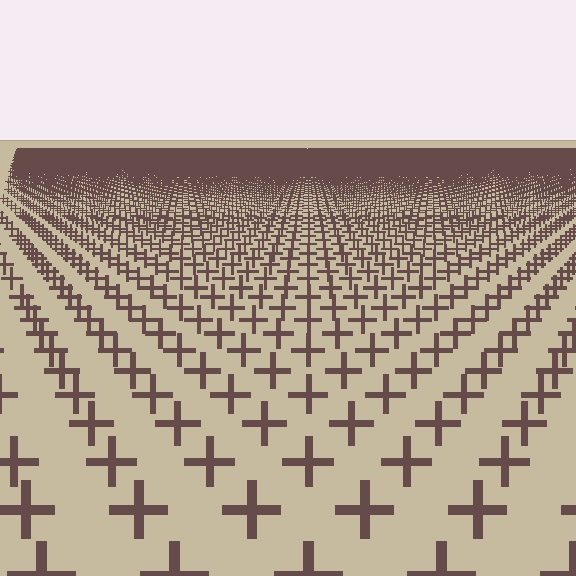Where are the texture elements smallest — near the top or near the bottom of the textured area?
Near the top.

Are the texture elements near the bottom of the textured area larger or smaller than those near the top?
Larger. Near the bottom, elements are closer to the viewer and appear at a bigger on-screen size.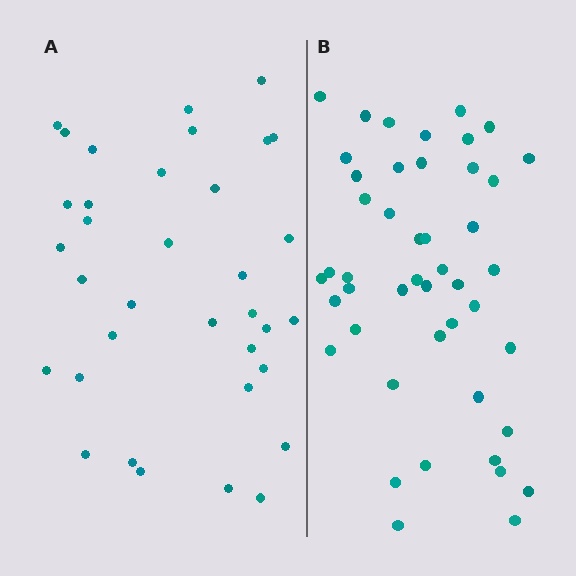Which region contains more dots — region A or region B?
Region B (the right region) has more dots.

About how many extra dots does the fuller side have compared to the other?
Region B has roughly 12 or so more dots than region A.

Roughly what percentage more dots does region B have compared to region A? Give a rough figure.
About 30% more.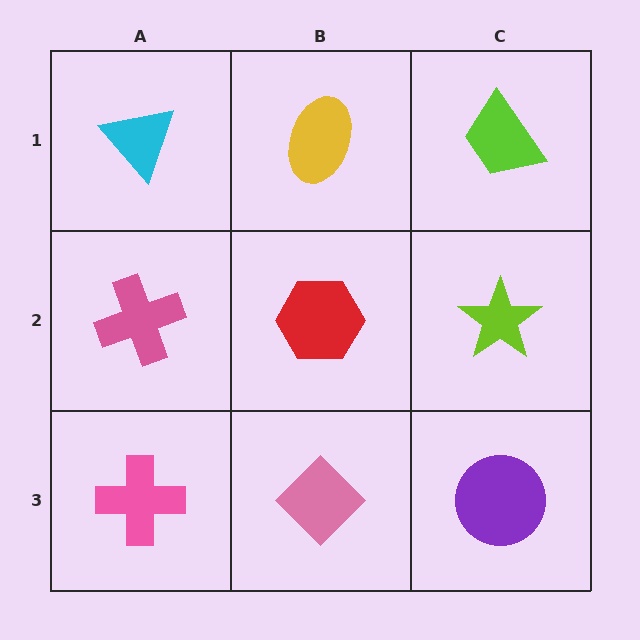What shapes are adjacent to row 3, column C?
A lime star (row 2, column C), a pink diamond (row 3, column B).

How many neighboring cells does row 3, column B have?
3.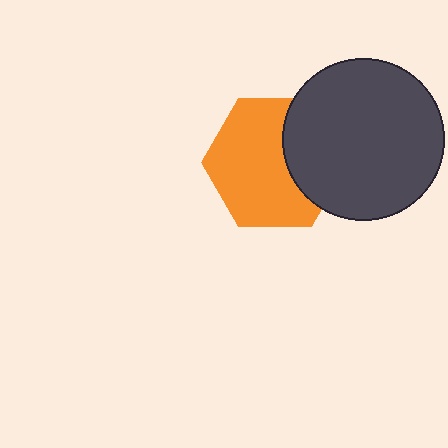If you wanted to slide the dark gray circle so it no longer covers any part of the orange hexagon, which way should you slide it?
Slide it right — that is the most direct way to separate the two shapes.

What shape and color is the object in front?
The object in front is a dark gray circle.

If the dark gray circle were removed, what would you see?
You would see the complete orange hexagon.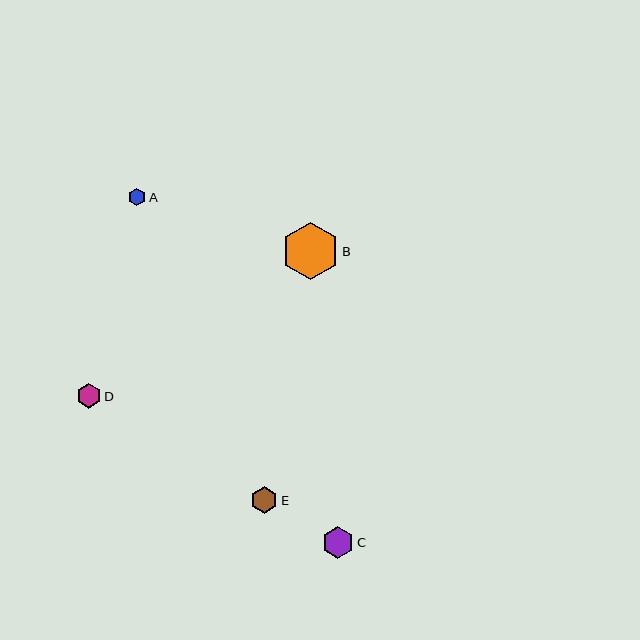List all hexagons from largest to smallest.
From largest to smallest: B, C, E, D, A.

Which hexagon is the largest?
Hexagon B is the largest with a size of approximately 57 pixels.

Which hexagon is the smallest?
Hexagon A is the smallest with a size of approximately 18 pixels.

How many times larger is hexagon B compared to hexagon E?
Hexagon B is approximately 2.1 times the size of hexagon E.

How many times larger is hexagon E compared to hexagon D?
Hexagon E is approximately 1.1 times the size of hexagon D.